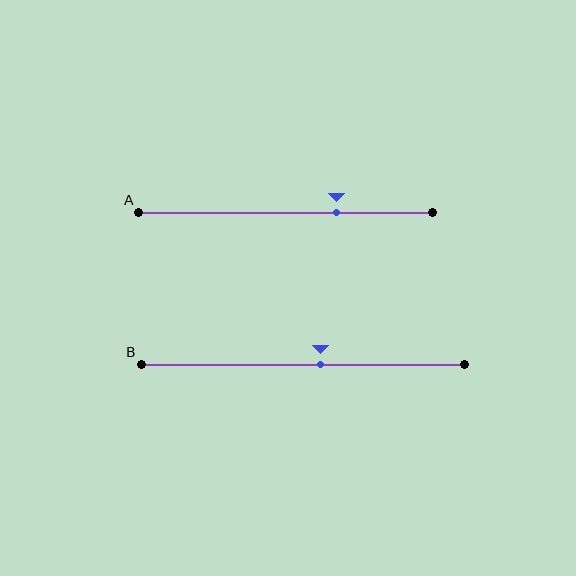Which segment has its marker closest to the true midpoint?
Segment B has its marker closest to the true midpoint.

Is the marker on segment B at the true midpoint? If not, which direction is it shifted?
No, the marker on segment B is shifted to the right by about 5% of the segment length.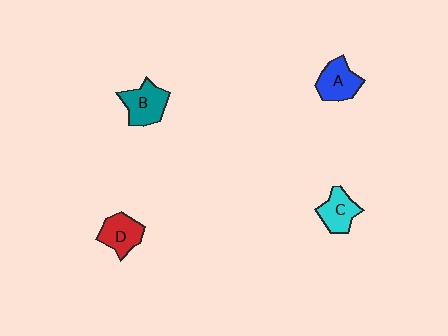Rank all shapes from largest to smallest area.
From largest to smallest: B (teal), A (blue), D (red), C (cyan).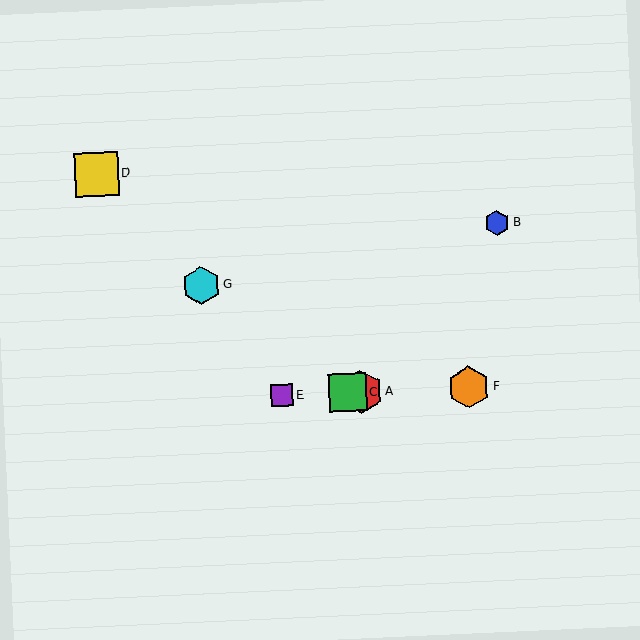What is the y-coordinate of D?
Object D is at y≈174.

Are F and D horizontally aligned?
No, F is at y≈387 and D is at y≈174.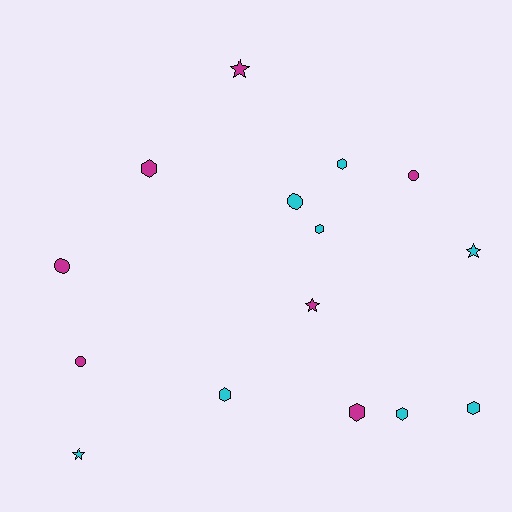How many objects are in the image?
There are 15 objects.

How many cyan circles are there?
There is 1 cyan circle.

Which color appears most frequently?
Cyan, with 8 objects.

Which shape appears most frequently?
Hexagon, with 7 objects.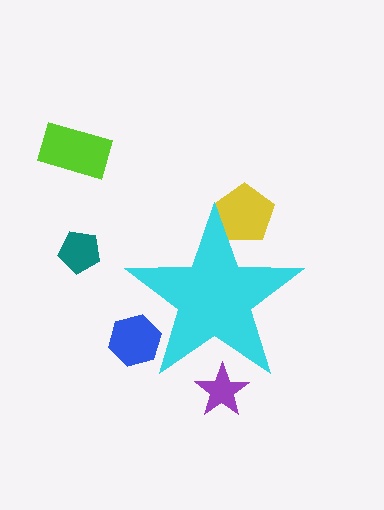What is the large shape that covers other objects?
A cyan star.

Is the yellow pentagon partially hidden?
Yes, the yellow pentagon is partially hidden behind the cyan star.